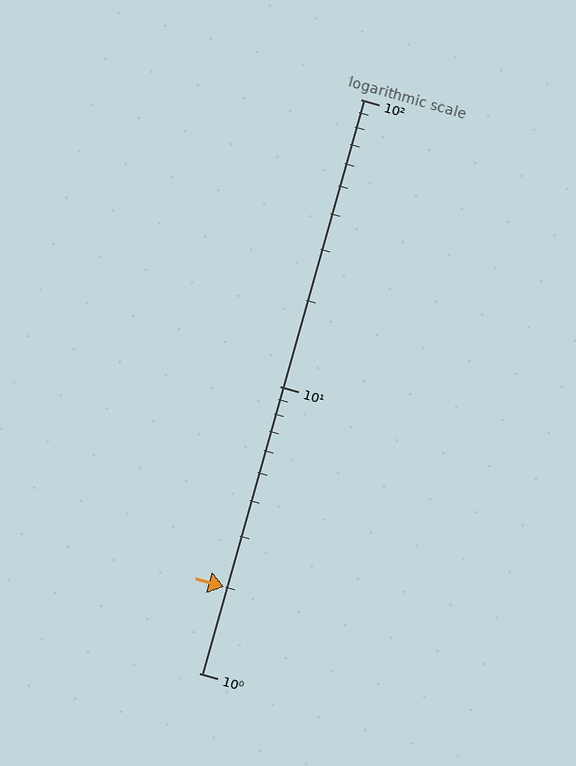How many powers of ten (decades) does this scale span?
The scale spans 2 decades, from 1 to 100.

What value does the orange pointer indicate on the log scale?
The pointer indicates approximately 2.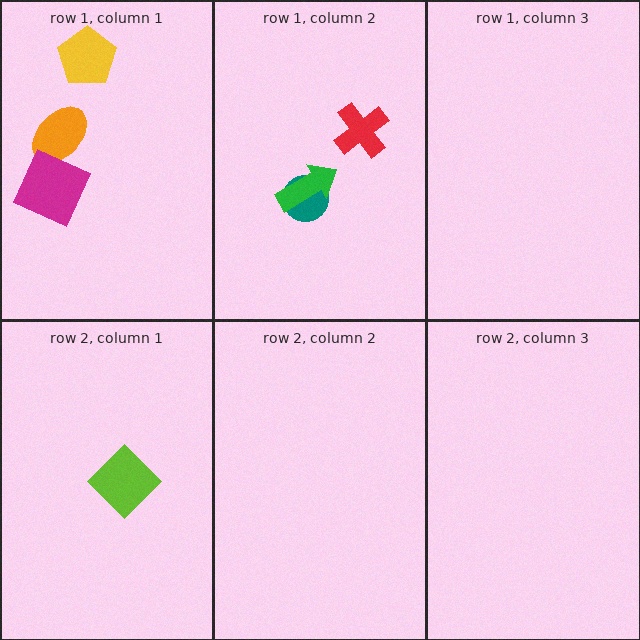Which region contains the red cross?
The row 1, column 2 region.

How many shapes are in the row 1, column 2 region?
3.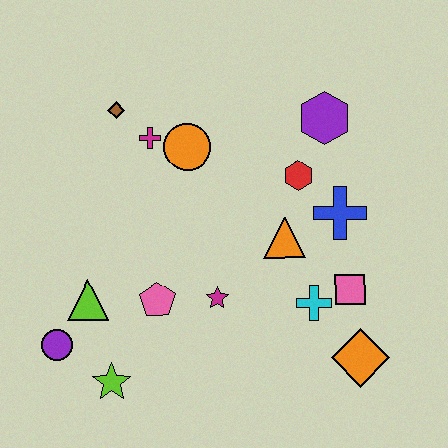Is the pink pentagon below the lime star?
No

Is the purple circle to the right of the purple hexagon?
No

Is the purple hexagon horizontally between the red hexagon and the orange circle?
No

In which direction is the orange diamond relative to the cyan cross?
The orange diamond is below the cyan cross.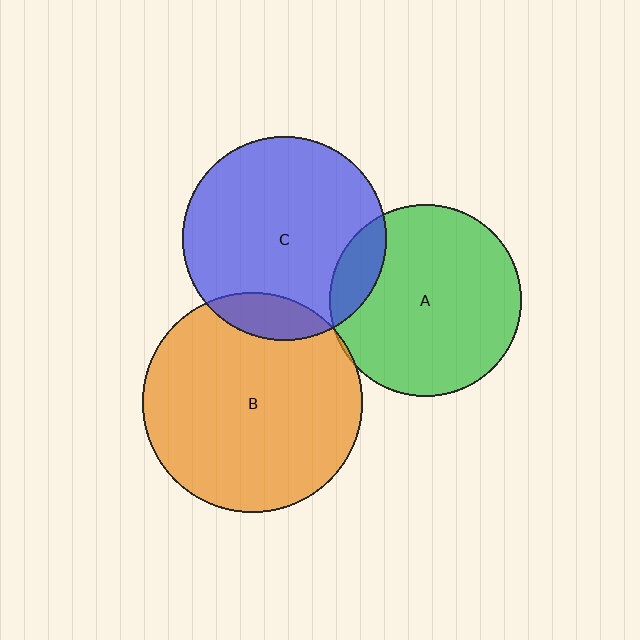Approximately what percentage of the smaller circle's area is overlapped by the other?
Approximately 15%.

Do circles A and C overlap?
Yes.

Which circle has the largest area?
Circle B (orange).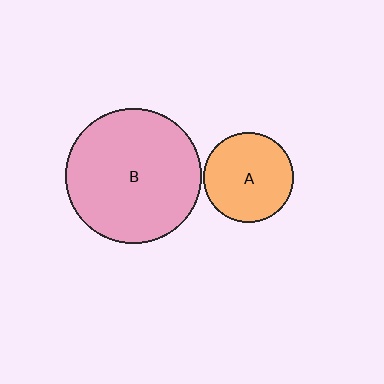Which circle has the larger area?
Circle B (pink).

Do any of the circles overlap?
No, none of the circles overlap.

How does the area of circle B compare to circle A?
Approximately 2.3 times.